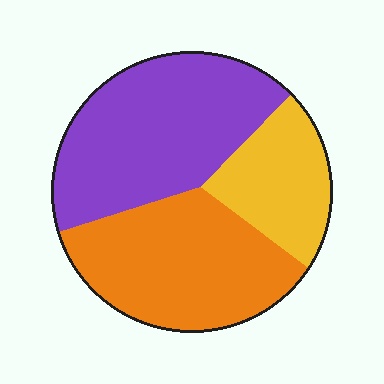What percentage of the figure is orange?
Orange takes up about three eighths (3/8) of the figure.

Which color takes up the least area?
Yellow, at roughly 20%.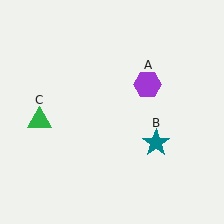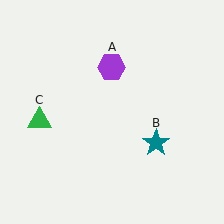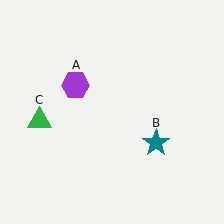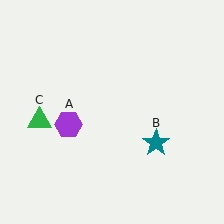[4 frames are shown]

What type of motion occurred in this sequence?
The purple hexagon (object A) rotated counterclockwise around the center of the scene.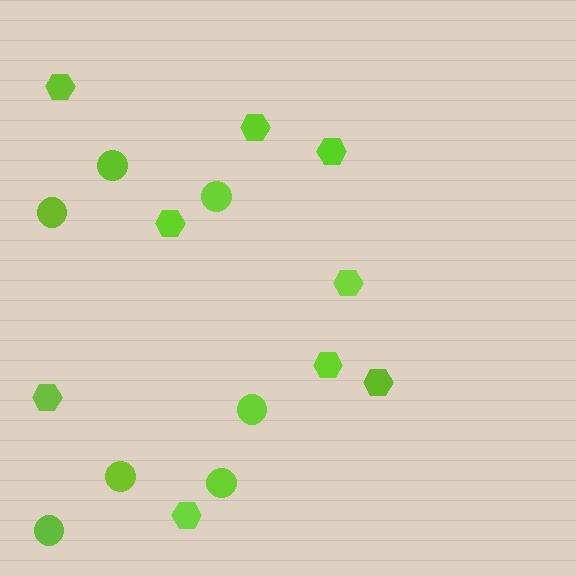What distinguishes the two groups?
There are 2 groups: one group of hexagons (9) and one group of circles (7).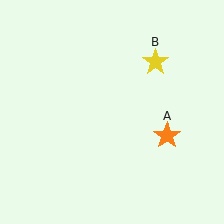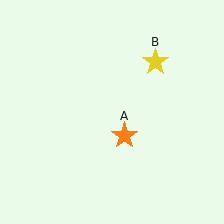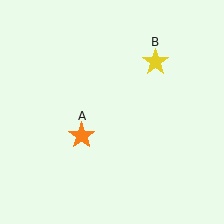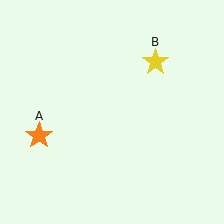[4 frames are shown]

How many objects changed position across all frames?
1 object changed position: orange star (object A).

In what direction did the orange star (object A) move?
The orange star (object A) moved left.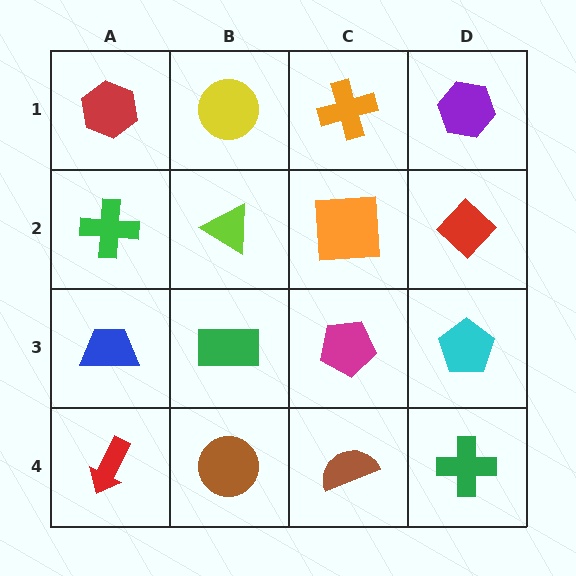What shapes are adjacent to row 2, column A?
A red hexagon (row 1, column A), a blue trapezoid (row 3, column A), a lime triangle (row 2, column B).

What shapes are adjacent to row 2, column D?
A purple hexagon (row 1, column D), a cyan pentagon (row 3, column D), an orange square (row 2, column C).